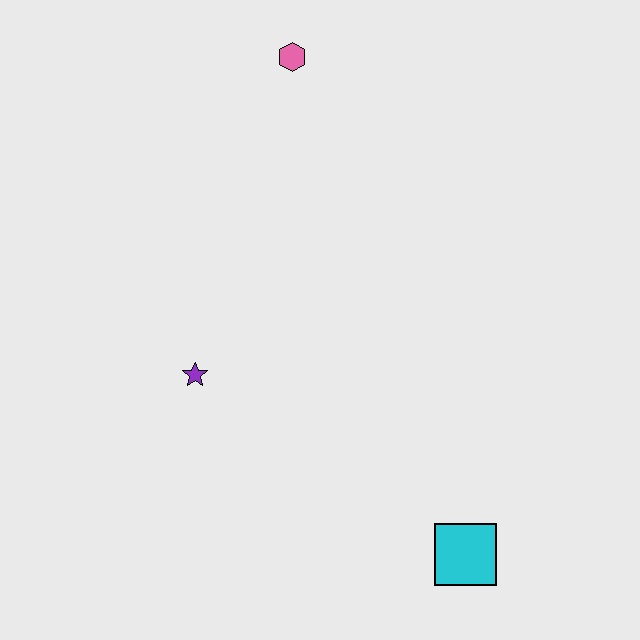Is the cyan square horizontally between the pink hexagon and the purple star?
No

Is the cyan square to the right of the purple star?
Yes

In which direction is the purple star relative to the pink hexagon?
The purple star is below the pink hexagon.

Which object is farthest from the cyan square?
The pink hexagon is farthest from the cyan square.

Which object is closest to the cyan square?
The purple star is closest to the cyan square.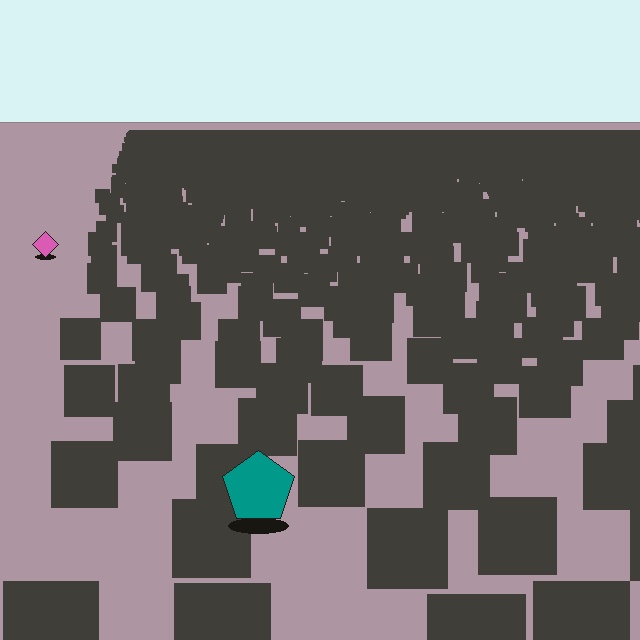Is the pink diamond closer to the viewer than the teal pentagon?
No. The teal pentagon is closer — you can tell from the texture gradient: the ground texture is coarser near it.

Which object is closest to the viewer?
The teal pentagon is closest. The texture marks near it are larger and more spread out.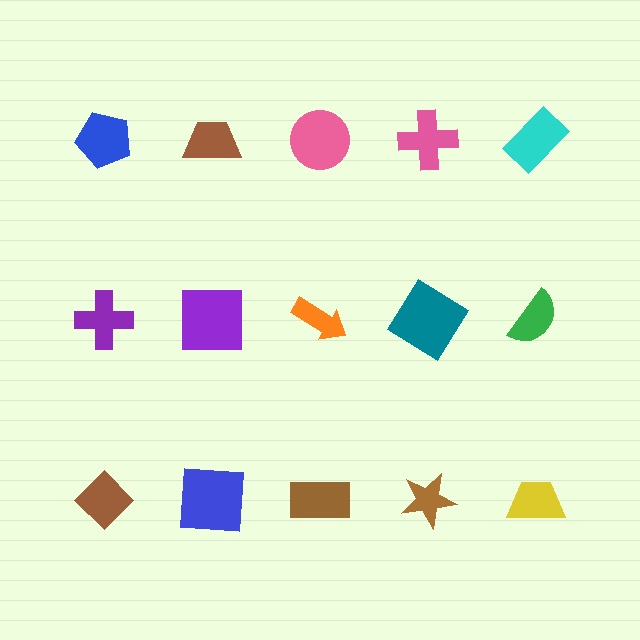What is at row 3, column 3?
A brown rectangle.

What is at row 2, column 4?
A teal diamond.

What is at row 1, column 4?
A pink cross.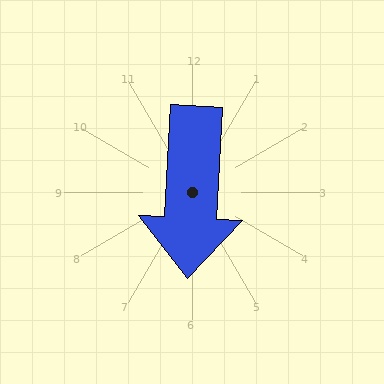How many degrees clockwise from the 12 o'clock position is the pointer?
Approximately 183 degrees.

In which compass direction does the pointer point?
South.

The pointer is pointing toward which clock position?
Roughly 6 o'clock.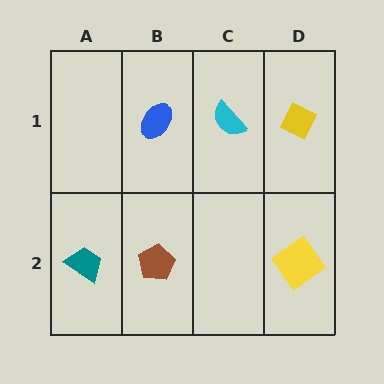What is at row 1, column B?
A blue ellipse.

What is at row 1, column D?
A yellow diamond.